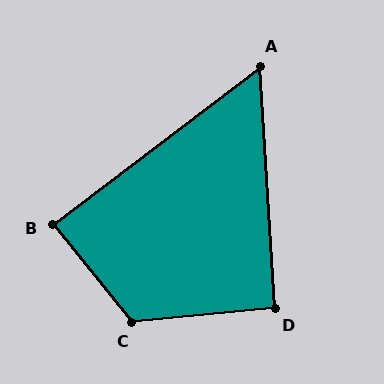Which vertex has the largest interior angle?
C, at approximately 124 degrees.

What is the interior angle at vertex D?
Approximately 92 degrees (approximately right).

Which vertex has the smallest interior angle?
A, at approximately 56 degrees.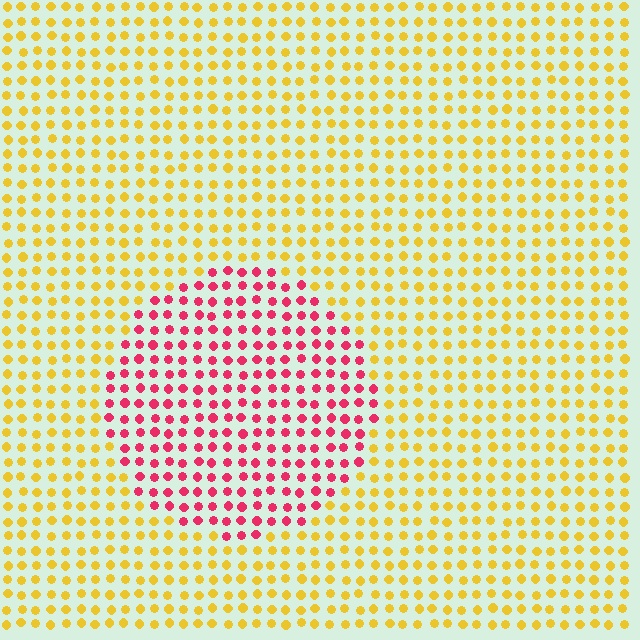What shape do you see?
I see a circle.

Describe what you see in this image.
The image is filled with small yellow elements in a uniform arrangement. A circle-shaped region is visible where the elements are tinted to a slightly different hue, forming a subtle color boundary.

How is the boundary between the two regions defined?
The boundary is defined purely by a slight shift in hue (about 68 degrees). Spacing, size, and orientation are identical on both sides.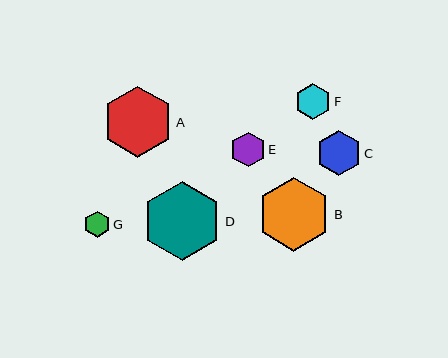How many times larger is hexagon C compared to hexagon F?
Hexagon C is approximately 1.3 times the size of hexagon F.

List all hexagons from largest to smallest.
From largest to smallest: D, B, A, C, F, E, G.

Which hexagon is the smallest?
Hexagon G is the smallest with a size of approximately 26 pixels.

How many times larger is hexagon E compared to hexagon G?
Hexagon E is approximately 1.3 times the size of hexagon G.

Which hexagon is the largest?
Hexagon D is the largest with a size of approximately 79 pixels.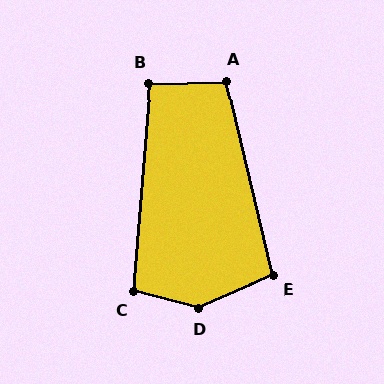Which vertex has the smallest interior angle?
B, at approximately 97 degrees.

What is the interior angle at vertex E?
Approximately 100 degrees (obtuse).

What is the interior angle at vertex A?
Approximately 101 degrees (obtuse).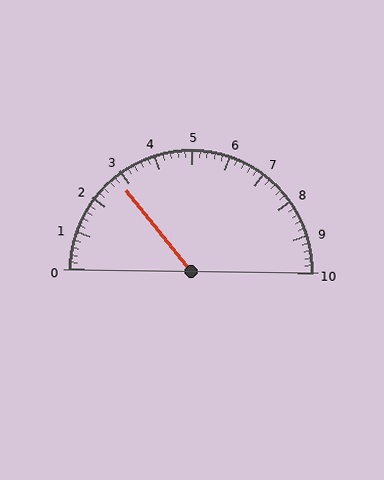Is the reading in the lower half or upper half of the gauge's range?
The reading is in the lower half of the range (0 to 10).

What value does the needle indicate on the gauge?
The needle indicates approximately 2.8.